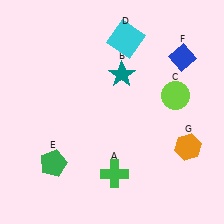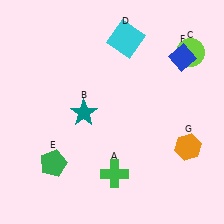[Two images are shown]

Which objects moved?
The objects that moved are: the teal star (B), the lime circle (C).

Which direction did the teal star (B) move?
The teal star (B) moved down.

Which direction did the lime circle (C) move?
The lime circle (C) moved up.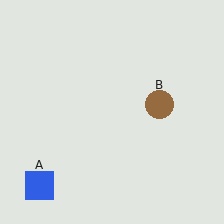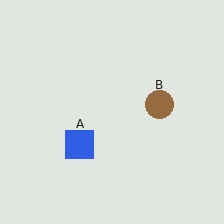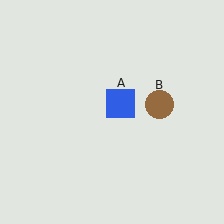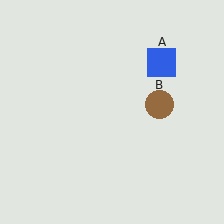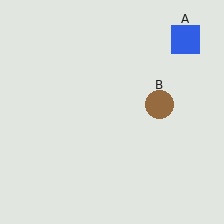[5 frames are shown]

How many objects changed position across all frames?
1 object changed position: blue square (object A).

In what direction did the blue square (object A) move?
The blue square (object A) moved up and to the right.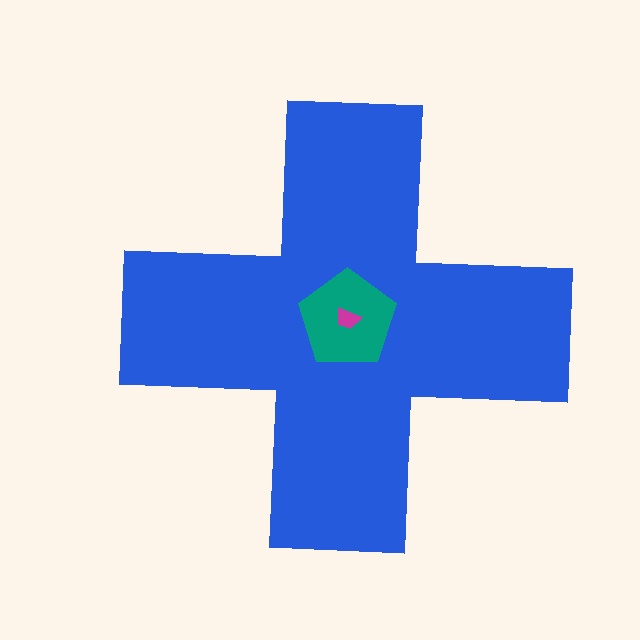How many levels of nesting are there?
3.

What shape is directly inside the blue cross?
The teal pentagon.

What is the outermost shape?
The blue cross.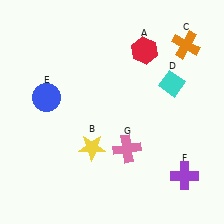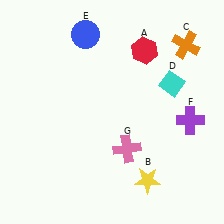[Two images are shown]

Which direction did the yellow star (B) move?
The yellow star (B) moved right.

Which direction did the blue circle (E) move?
The blue circle (E) moved up.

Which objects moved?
The objects that moved are: the yellow star (B), the blue circle (E), the purple cross (F).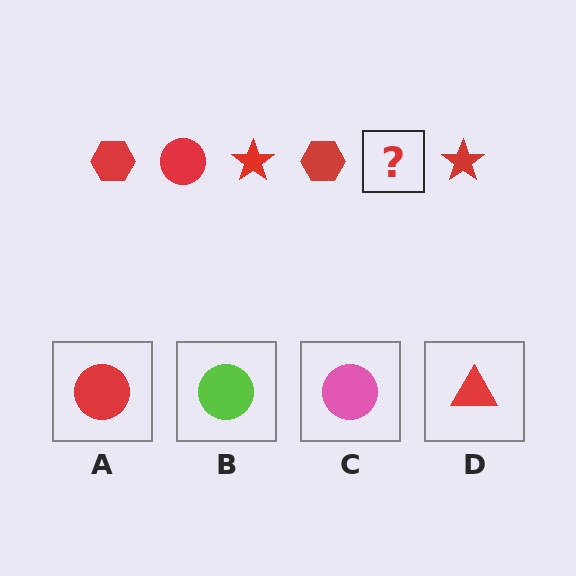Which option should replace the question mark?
Option A.